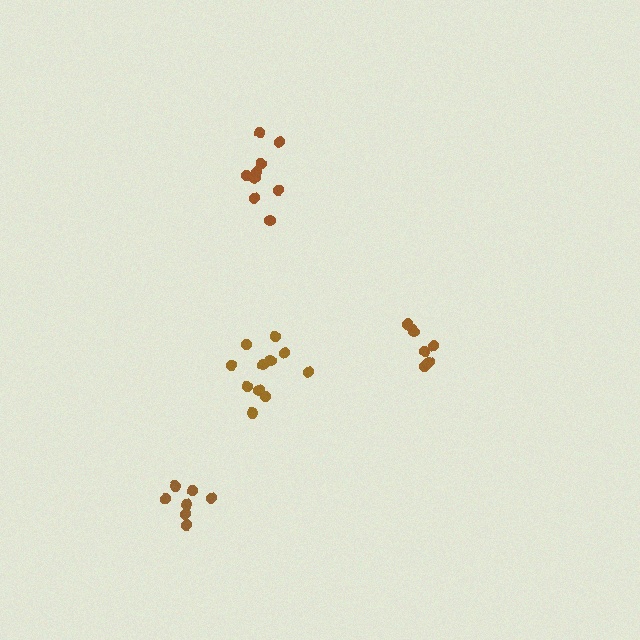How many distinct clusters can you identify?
There are 4 distinct clusters.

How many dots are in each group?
Group 1: 9 dots, Group 2: 7 dots, Group 3: 11 dots, Group 4: 7 dots (34 total).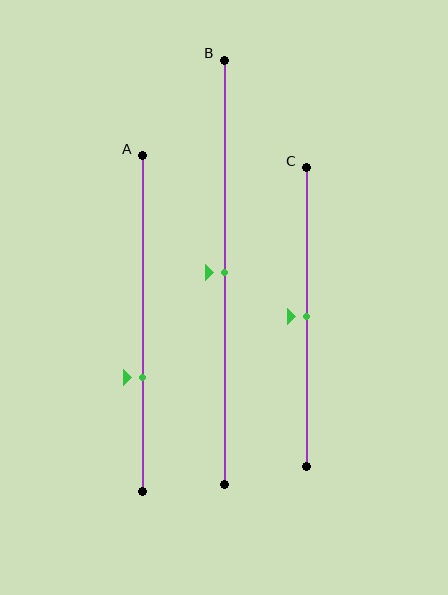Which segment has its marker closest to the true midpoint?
Segment B has its marker closest to the true midpoint.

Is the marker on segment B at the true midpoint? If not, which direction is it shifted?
Yes, the marker on segment B is at the true midpoint.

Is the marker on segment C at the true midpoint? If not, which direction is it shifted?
Yes, the marker on segment C is at the true midpoint.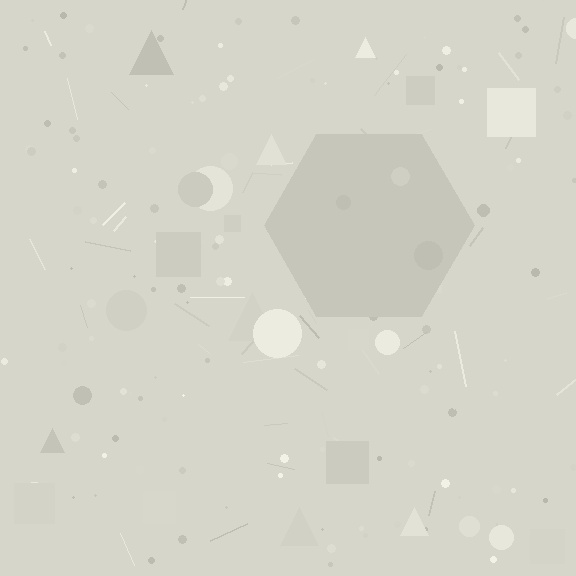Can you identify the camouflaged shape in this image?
The camouflaged shape is a hexagon.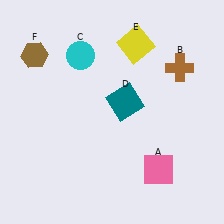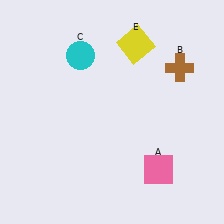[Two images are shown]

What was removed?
The brown hexagon (F), the teal square (D) were removed in Image 2.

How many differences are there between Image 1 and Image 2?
There are 2 differences between the two images.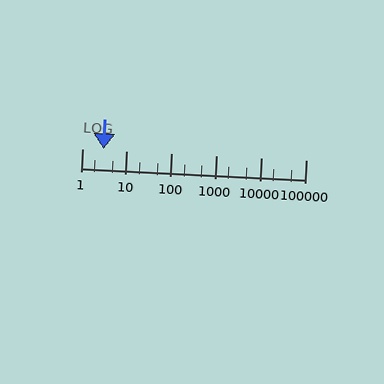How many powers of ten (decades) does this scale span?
The scale spans 5 decades, from 1 to 100000.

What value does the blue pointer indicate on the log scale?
The pointer indicates approximately 3.